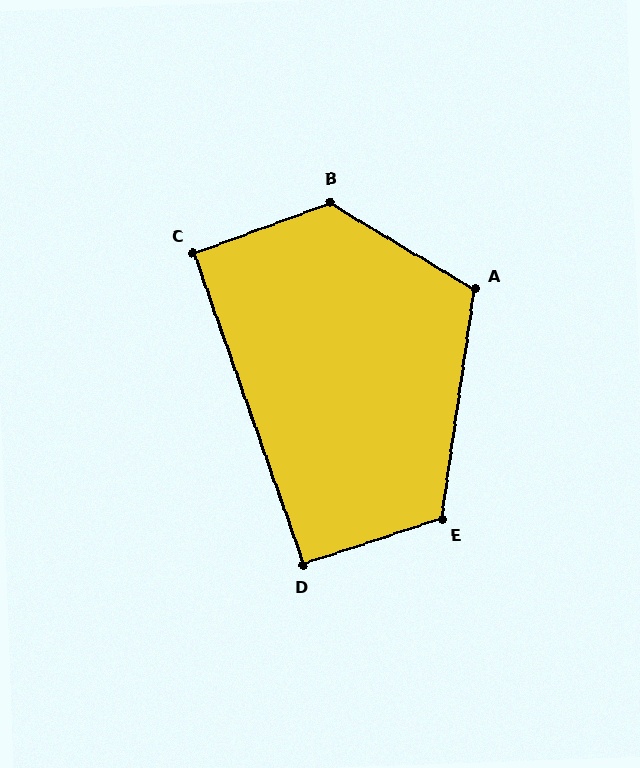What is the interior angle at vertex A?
Approximately 112 degrees (obtuse).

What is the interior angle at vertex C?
Approximately 91 degrees (approximately right).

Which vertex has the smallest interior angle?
D, at approximately 91 degrees.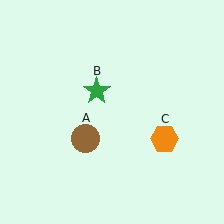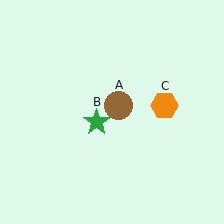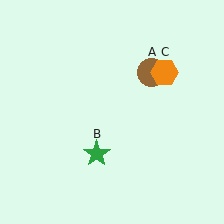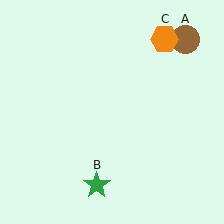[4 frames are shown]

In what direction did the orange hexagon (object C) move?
The orange hexagon (object C) moved up.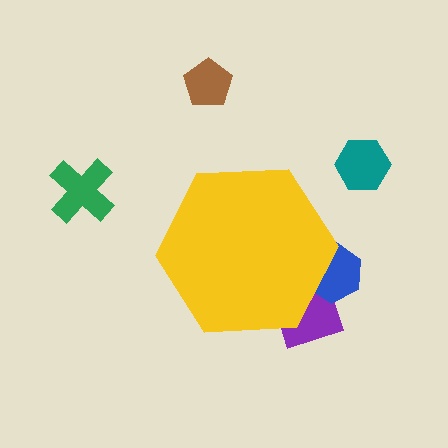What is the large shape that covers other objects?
A yellow hexagon.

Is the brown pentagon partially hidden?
No, the brown pentagon is fully visible.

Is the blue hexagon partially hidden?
Yes, the blue hexagon is partially hidden behind the yellow hexagon.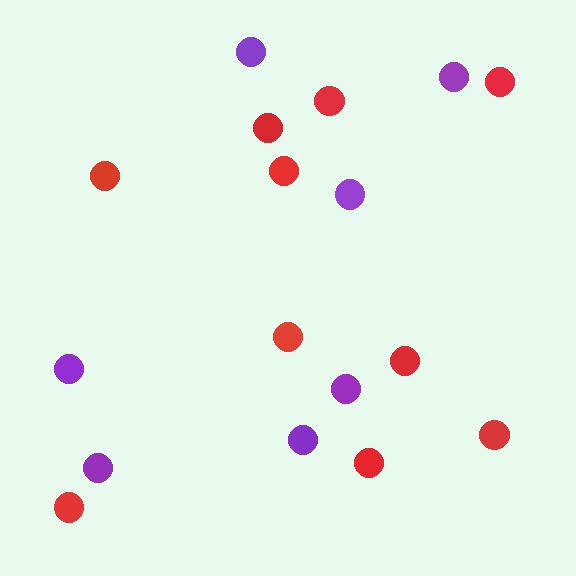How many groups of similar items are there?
There are 2 groups: one group of purple circles (7) and one group of red circles (10).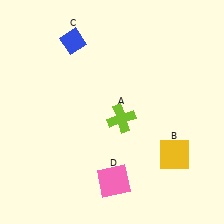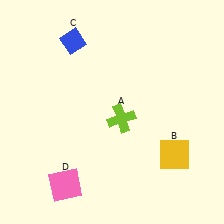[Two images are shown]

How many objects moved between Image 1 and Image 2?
1 object moved between the two images.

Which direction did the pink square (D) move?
The pink square (D) moved left.